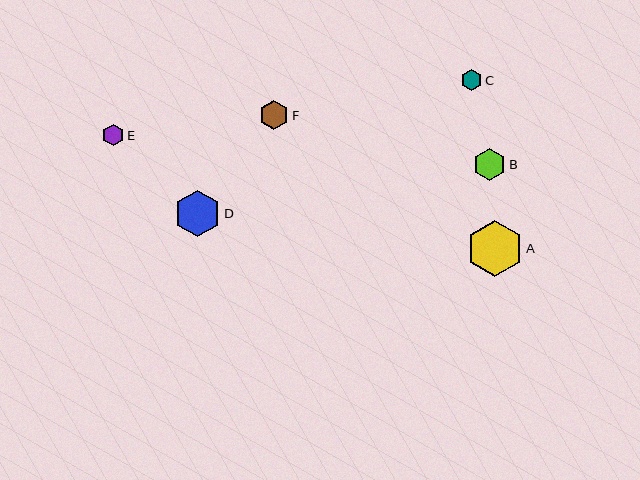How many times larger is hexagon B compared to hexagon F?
Hexagon B is approximately 1.1 times the size of hexagon F.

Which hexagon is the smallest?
Hexagon C is the smallest with a size of approximately 21 pixels.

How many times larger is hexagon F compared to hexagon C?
Hexagon F is approximately 1.4 times the size of hexagon C.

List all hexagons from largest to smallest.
From largest to smallest: A, D, B, F, E, C.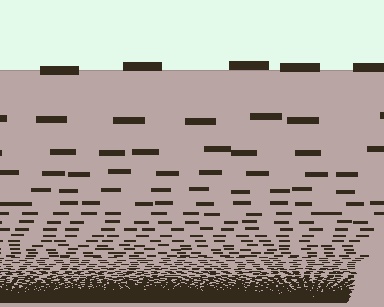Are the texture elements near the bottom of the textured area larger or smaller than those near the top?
Smaller. The gradient is inverted — elements near the bottom are smaller and denser.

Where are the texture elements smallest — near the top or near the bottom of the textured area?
Near the bottom.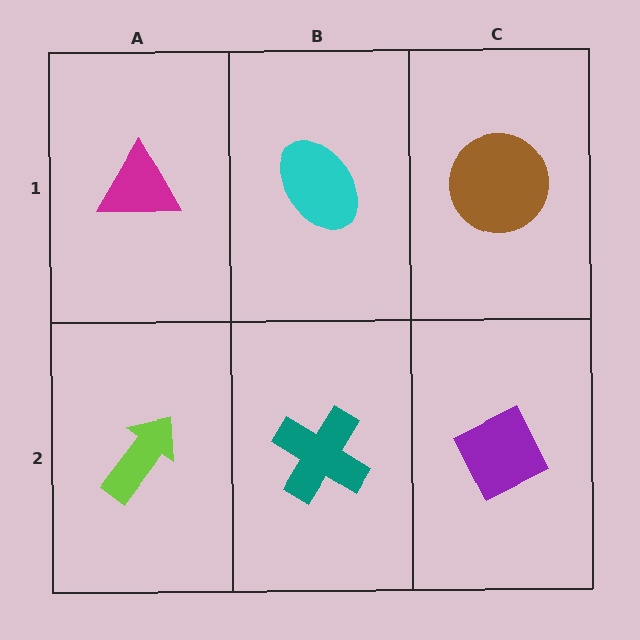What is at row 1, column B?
A cyan ellipse.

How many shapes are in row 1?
3 shapes.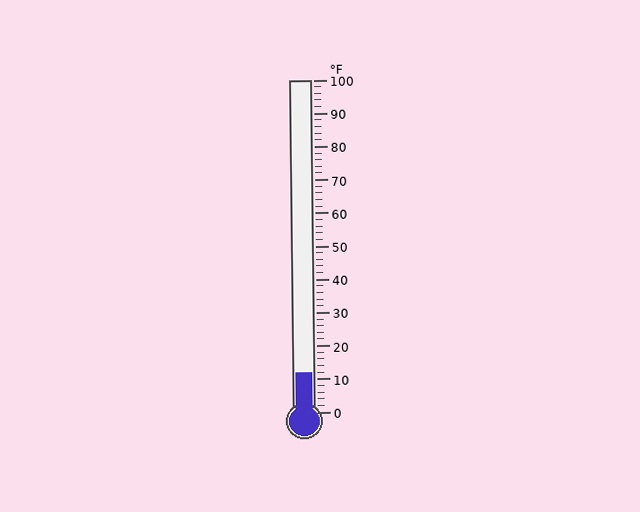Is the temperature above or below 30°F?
The temperature is below 30°F.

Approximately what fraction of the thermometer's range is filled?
The thermometer is filled to approximately 10% of its range.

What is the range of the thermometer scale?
The thermometer scale ranges from 0°F to 100°F.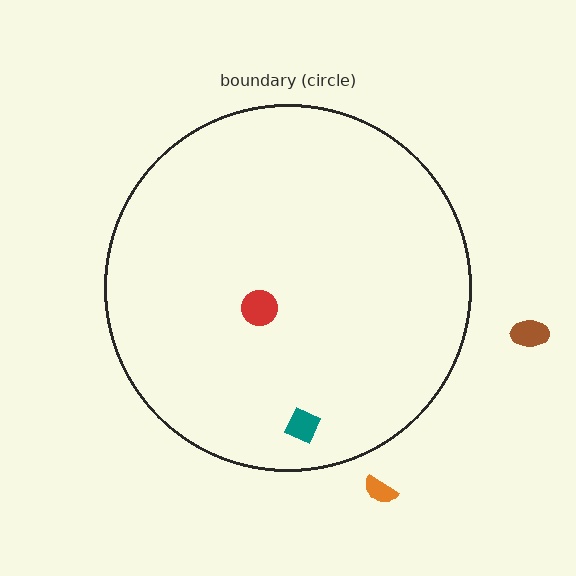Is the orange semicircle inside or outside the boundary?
Outside.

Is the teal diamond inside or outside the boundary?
Inside.